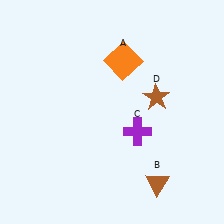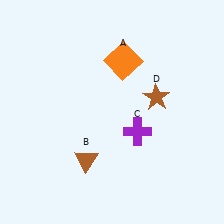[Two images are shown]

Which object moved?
The brown triangle (B) moved left.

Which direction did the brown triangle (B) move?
The brown triangle (B) moved left.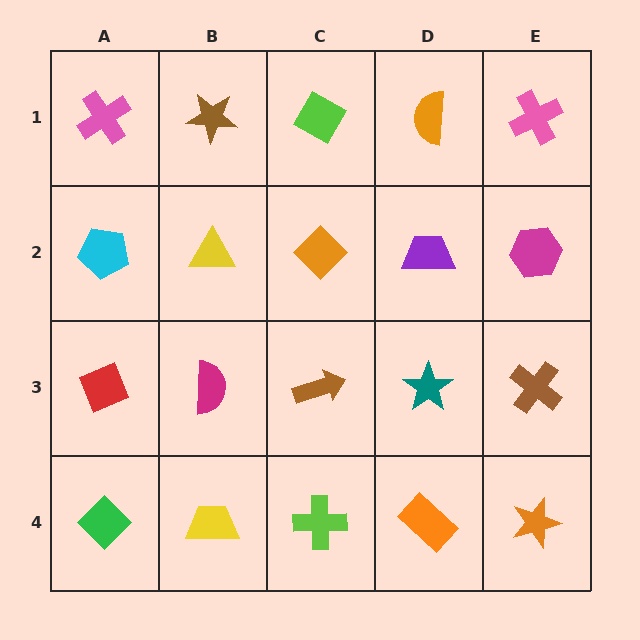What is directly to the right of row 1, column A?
A brown star.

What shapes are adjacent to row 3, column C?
An orange diamond (row 2, column C), a lime cross (row 4, column C), a magenta semicircle (row 3, column B), a teal star (row 3, column D).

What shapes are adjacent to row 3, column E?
A magenta hexagon (row 2, column E), an orange star (row 4, column E), a teal star (row 3, column D).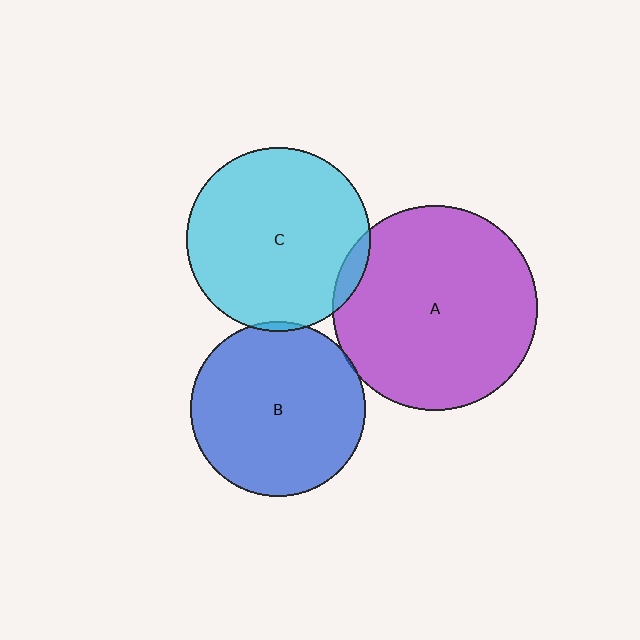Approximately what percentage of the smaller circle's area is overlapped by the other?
Approximately 5%.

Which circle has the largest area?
Circle A (purple).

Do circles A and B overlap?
Yes.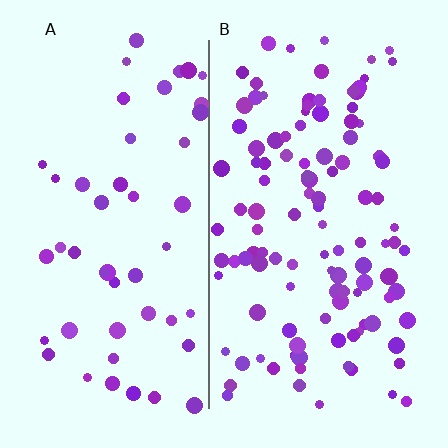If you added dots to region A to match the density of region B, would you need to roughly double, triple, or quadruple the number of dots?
Approximately double.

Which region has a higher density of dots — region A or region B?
B (the right).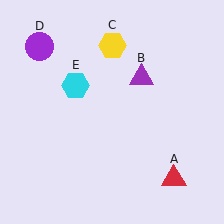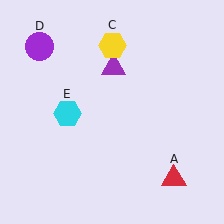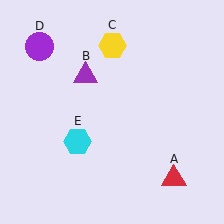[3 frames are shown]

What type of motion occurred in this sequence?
The purple triangle (object B), cyan hexagon (object E) rotated counterclockwise around the center of the scene.